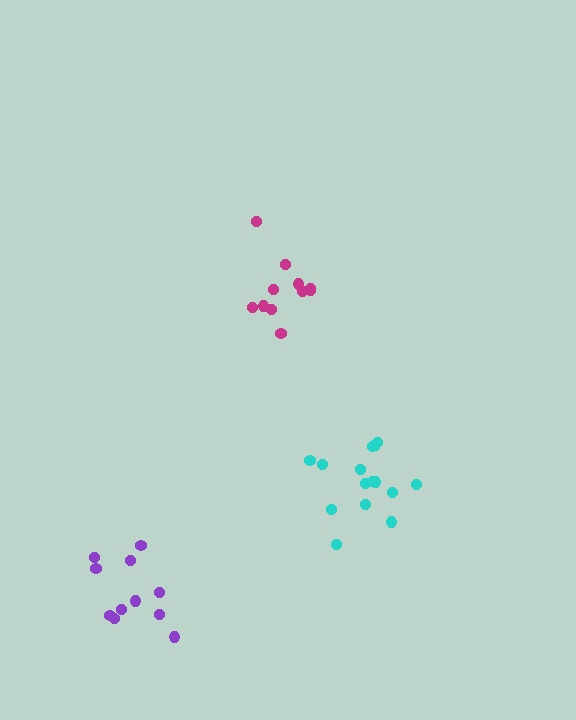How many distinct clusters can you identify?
There are 3 distinct clusters.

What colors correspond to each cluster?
The clusters are colored: purple, magenta, cyan.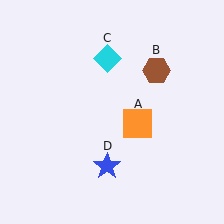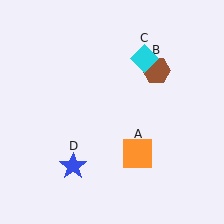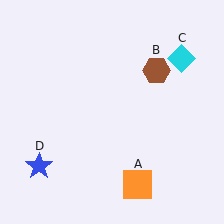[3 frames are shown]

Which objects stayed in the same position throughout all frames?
Brown hexagon (object B) remained stationary.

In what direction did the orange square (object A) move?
The orange square (object A) moved down.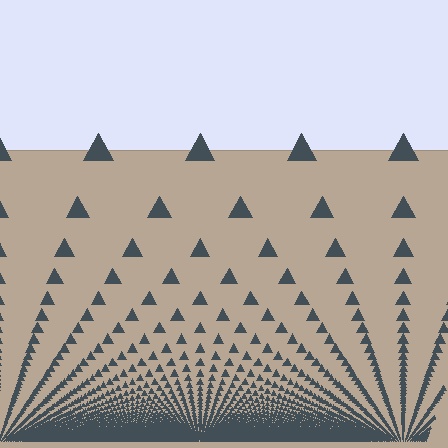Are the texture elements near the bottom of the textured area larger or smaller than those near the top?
Smaller. The gradient is inverted — elements near the bottom are smaller and denser.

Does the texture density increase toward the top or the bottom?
Density increases toward the bottom.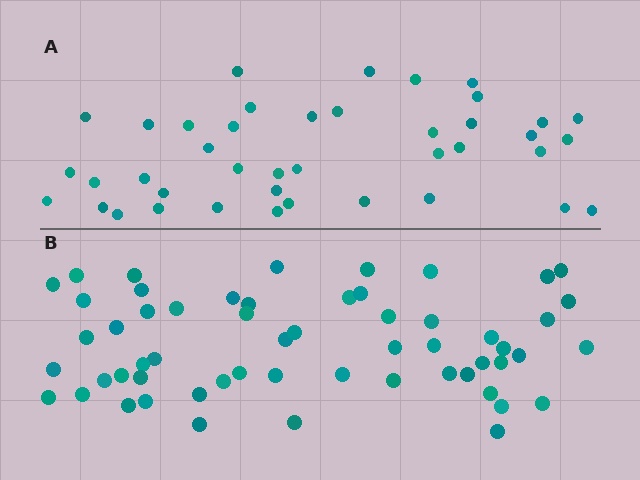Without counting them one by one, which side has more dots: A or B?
Region B (the bottom region) has more dots.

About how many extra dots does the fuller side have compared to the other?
Region B has approximately 15 more dots than region A.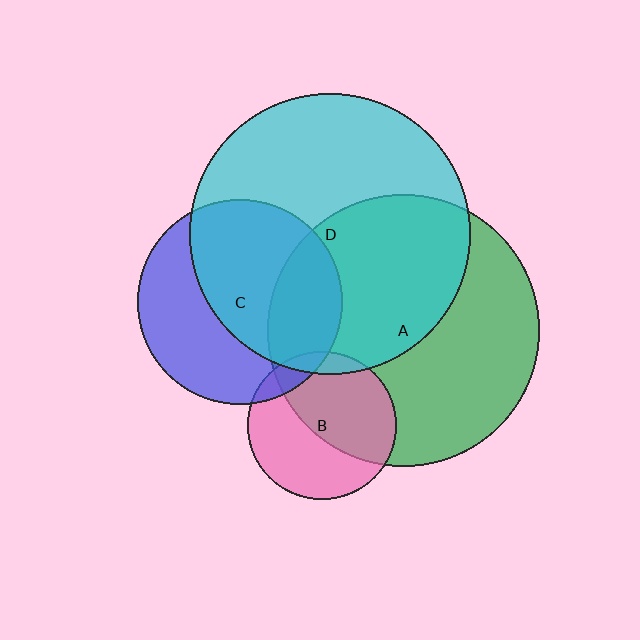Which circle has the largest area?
Circle D (cyan).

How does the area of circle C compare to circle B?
Approximately 1.9 times.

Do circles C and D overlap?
Yes.